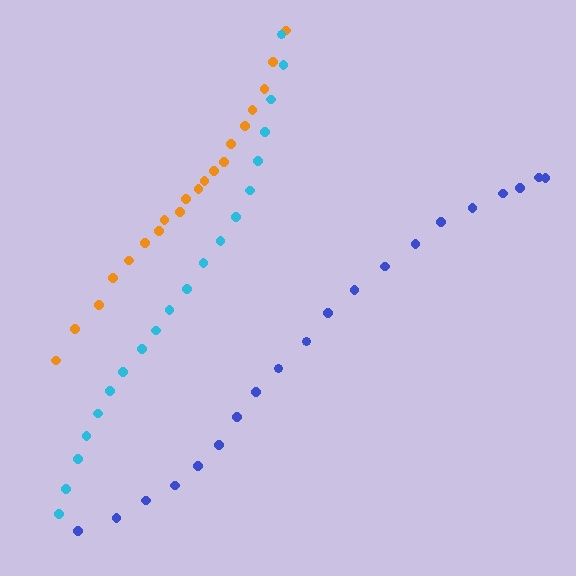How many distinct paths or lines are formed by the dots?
There are 3 distinct paths.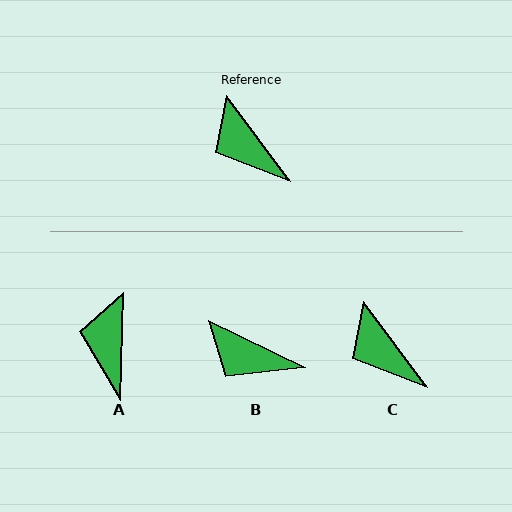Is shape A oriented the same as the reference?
No, it is off by about 38 degrees.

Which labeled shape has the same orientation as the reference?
C.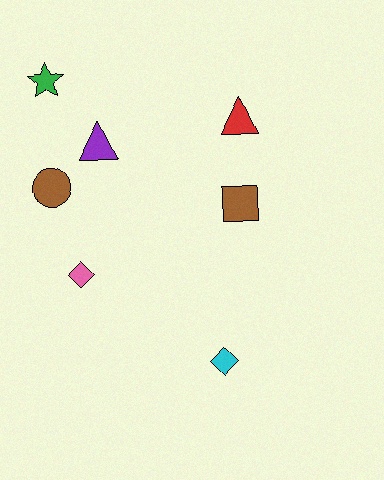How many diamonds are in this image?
There are 2 diamonds.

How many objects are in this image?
There are 7 objects.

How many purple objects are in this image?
There is 1 purple object.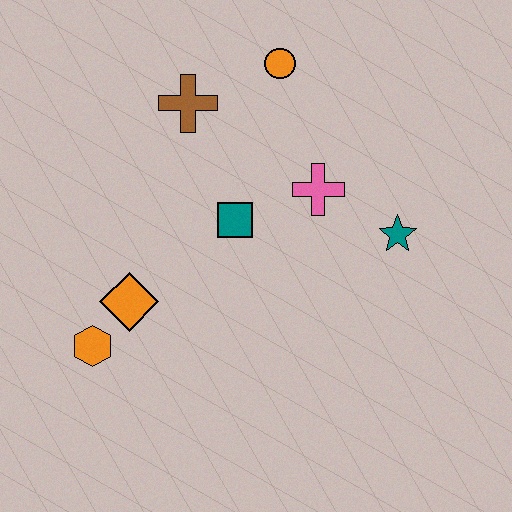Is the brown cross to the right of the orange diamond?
Yes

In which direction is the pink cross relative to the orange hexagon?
The pink cross is to the right of the orange hexagon.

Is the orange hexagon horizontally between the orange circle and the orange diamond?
No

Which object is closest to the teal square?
The pink cross is closest to the teal square.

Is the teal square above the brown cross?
No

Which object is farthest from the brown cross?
The orange hexagon is farthest from the brown cross.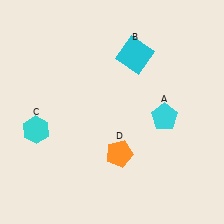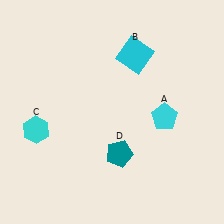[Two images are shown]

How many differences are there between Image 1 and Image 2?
There is 1 difference between the two images.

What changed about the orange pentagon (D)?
In Image 1, D is orange. In Image 2, it changed to teal.